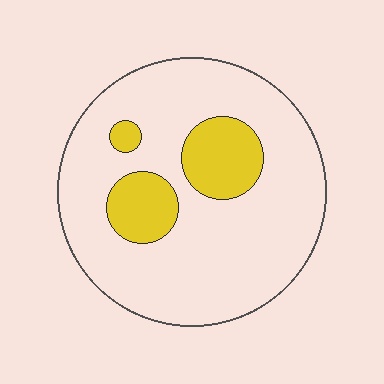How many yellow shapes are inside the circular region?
3.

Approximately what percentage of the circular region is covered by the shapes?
Approximately 20%.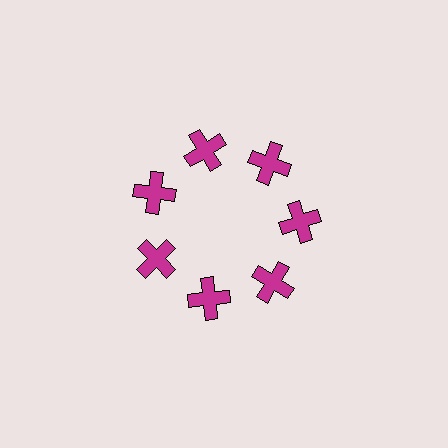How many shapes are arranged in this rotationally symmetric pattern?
There are 7 shapes, arranged in 7 groups of 1.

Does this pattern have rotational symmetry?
Yes, this pattern has 7-fold rotational symmetry. It looks the same after rotating 51 degrees around the center.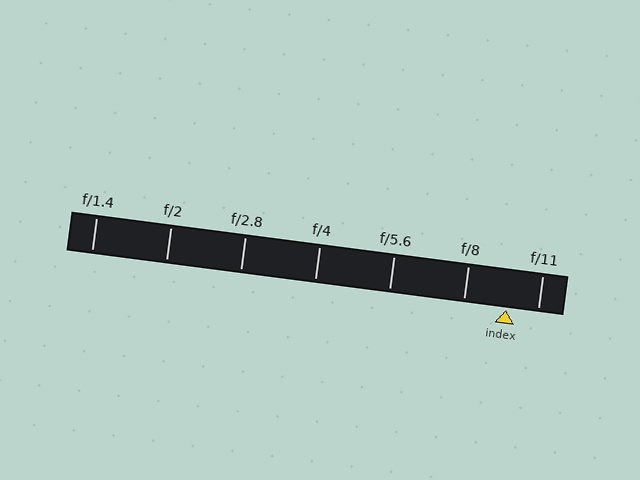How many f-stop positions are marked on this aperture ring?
There are 7 f-stop positions marked.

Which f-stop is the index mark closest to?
The index mark is closest to f/11.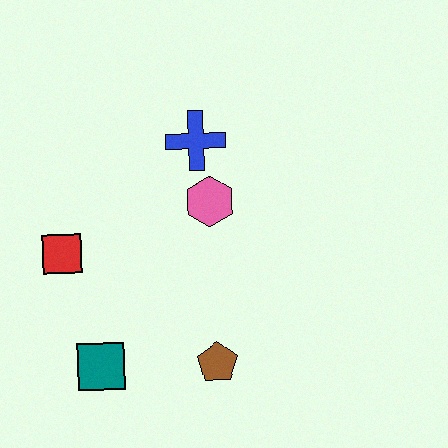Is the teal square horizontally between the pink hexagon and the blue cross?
No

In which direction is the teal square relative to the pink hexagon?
The teal square is below the pink hexagon.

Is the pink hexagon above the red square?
Yes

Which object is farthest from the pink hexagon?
The teal square is farthest from the pink hexagon.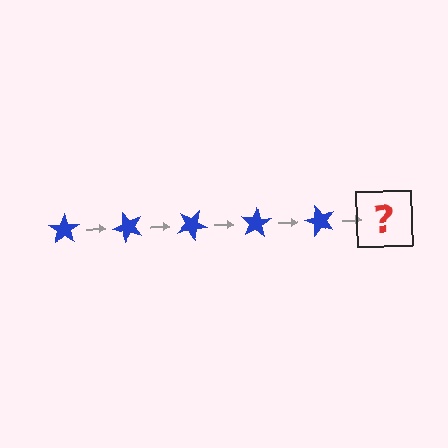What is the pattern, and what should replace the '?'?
The pattern is that the star rotates 50 degrees each step. The '?' should be a blue star rotated 250 degrees.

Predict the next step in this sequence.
The next step is a blue star rotated 250 degrees.